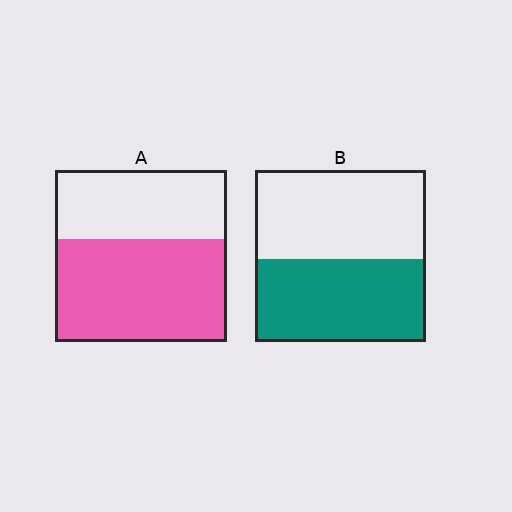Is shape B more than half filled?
Roughly half.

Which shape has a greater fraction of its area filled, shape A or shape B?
Shape A.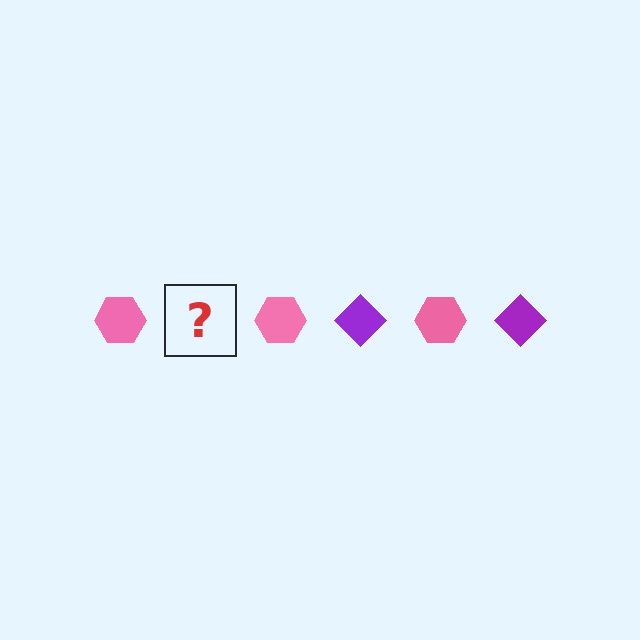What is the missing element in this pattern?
The missing element is a purple diamond.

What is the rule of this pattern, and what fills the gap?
The rule is that the pattern alternates between pink hexagon and purple diamond. The gap should be filled with a purple diamond.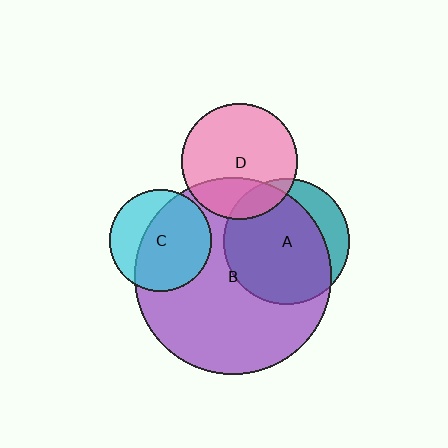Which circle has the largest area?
Circle B (purple).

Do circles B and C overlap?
Yes.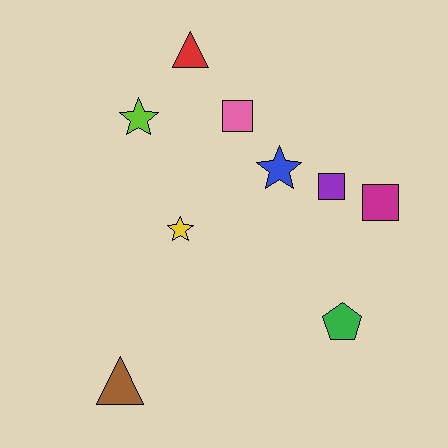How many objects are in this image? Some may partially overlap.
There are 9 objects.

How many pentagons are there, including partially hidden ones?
There is 1 pentagon.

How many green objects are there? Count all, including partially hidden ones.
There is 1 green object.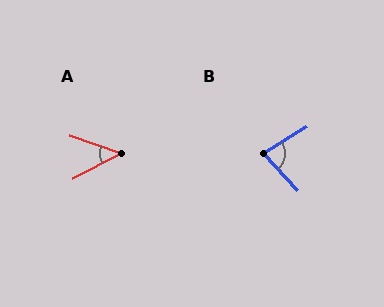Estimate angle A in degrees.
Approximately 47 degrees.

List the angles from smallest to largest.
A (47°), B (79°).